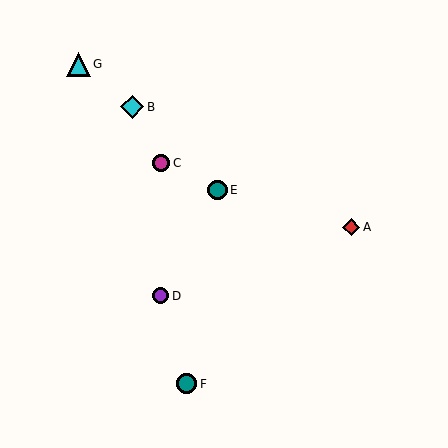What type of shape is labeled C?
Shape C is a magenta circle.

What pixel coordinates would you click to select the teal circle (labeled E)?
Click at (217, 190) to select the teal circle E.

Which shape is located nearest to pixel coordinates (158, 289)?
The purple circle (labeled D) at (161, 296) is nearest to that location.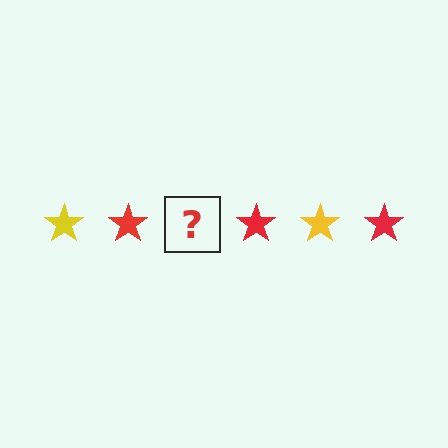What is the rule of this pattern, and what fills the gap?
The rule is that the pattern cycles through yellow, red stars. The gap should be filled with a yellow star.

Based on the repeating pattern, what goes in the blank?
The blank should be a yellow star.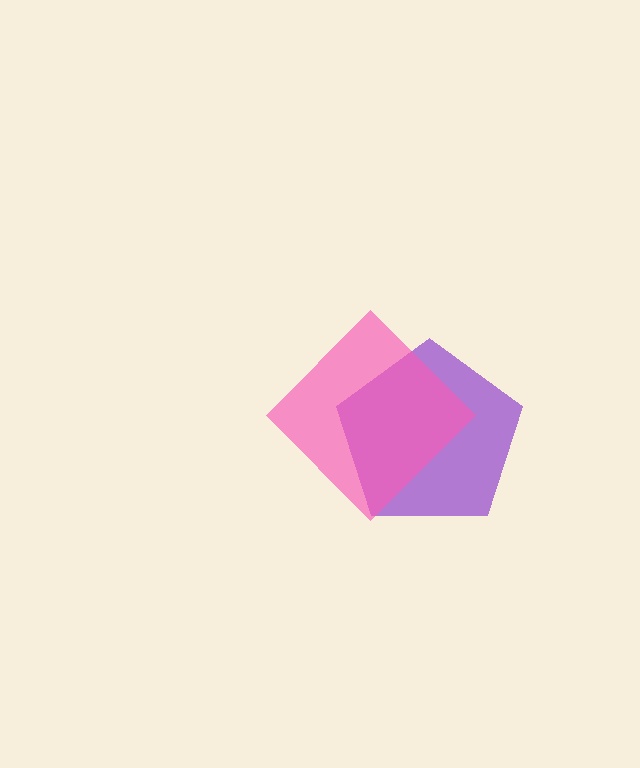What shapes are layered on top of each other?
The layered shapes are: a purple pentagon, a pink diamond.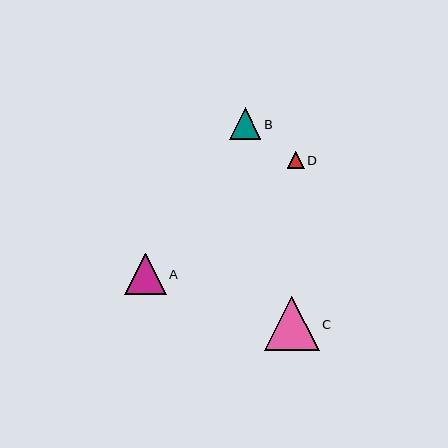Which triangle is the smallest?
Triangle D is the smallest with a size of approximately 17 pixels.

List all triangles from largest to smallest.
From largest to smallest: C, A, B, D.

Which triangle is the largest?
Triangle C is the largest with a size of approximately 54 pixels.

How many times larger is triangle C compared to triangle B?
Triangle C is approximately 1.7 times the size of triangle B.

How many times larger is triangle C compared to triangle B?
Triangle C is approximately 1.7 times the size of triangle B.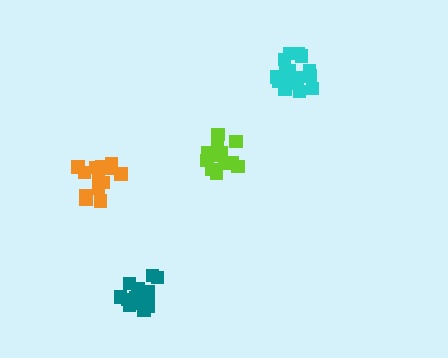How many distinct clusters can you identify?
There are 4 distinct clusters.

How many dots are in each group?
Group 1: 14 dots, Group 2: 16 dots, Group 3: 18 dots, Group 4: 13 dots (61 total).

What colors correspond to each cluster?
The clusters are colored: orange, cyan, teal, lime.